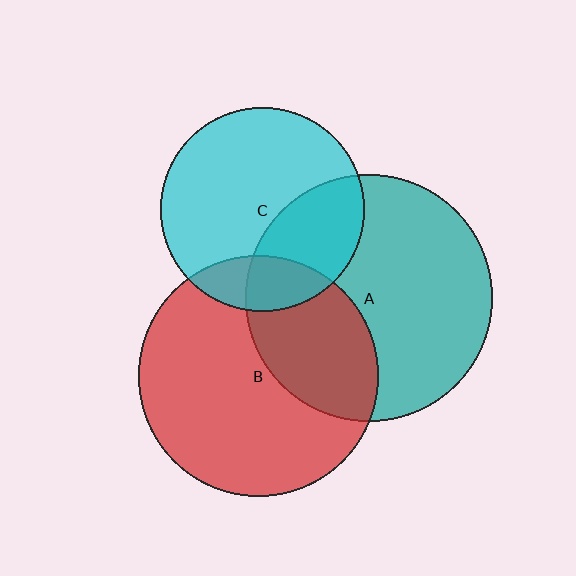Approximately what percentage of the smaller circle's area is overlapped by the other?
Approximately 35%.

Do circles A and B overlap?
Yes.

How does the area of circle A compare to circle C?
Approximately 1.5 times.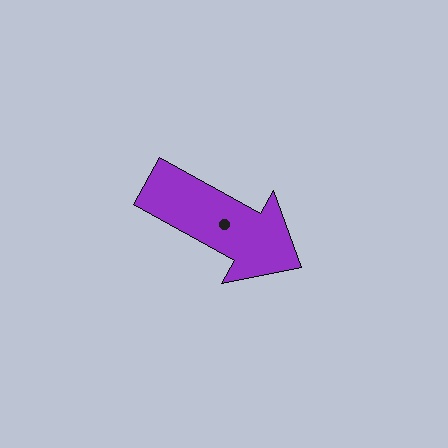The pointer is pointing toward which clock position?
Roughly 4 o'clock.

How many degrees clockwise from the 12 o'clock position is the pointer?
Approximately 119 degrees.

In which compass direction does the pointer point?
Southeast.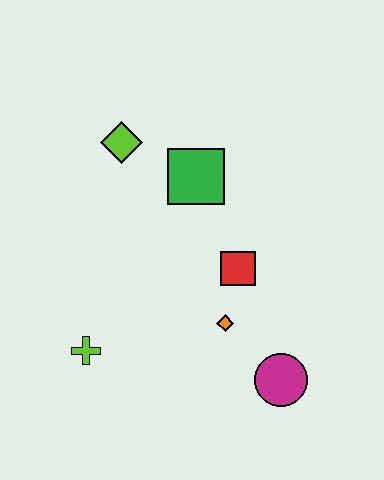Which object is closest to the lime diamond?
The green square is closest to the lime diamond.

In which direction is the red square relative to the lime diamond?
The red square is below the lime diamond.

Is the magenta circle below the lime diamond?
Yes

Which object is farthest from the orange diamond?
The lime diamond is farthest from the orange diamond.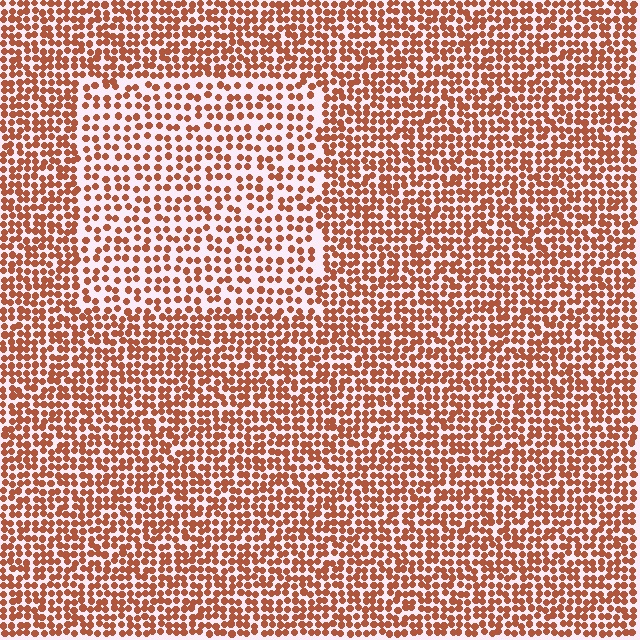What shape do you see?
I see a rectangle.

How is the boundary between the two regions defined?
The boundary is defined by a change in element density (approximately 1.7x ratio). All elements are the same color, size, and shape.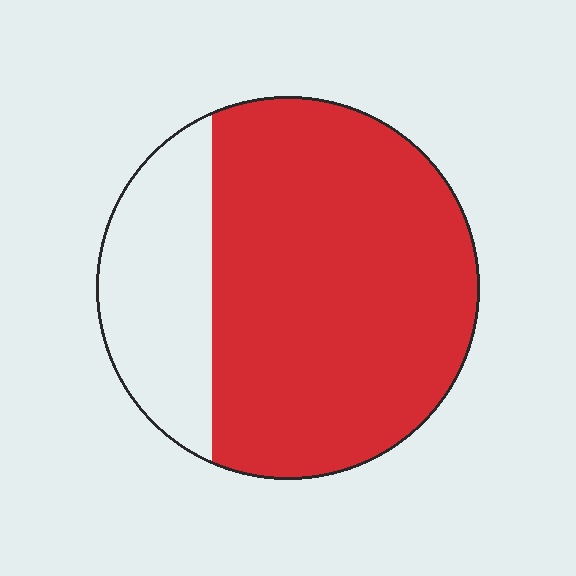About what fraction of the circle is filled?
About three quarters (3/4).